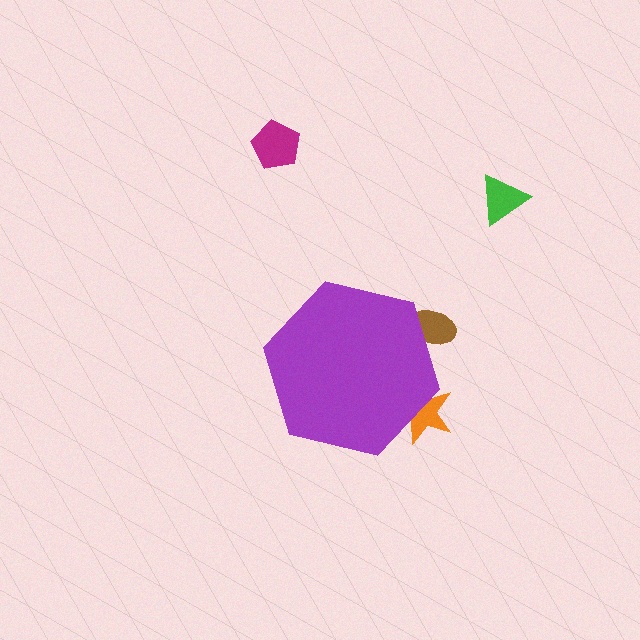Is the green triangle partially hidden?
No, the green triangle is fully visible.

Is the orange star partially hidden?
Yes, the orange star is partially hidden behind the purple hexagon.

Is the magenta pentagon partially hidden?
No, the magenta pentagon is fully visible.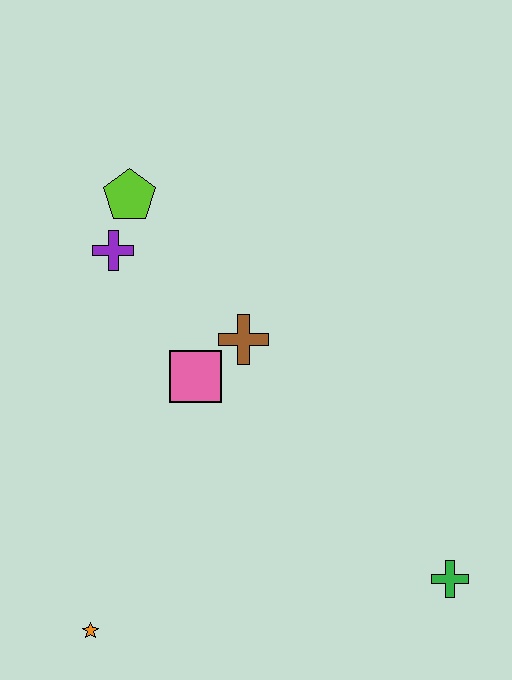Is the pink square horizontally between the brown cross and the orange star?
Yes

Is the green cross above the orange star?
Yes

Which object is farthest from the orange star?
The lime pentagon is farthest from the orange star.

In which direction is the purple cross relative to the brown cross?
The purple cross is to the left of the brown cross.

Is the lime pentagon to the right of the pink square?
No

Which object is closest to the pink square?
The brown cross is closest to the pink square.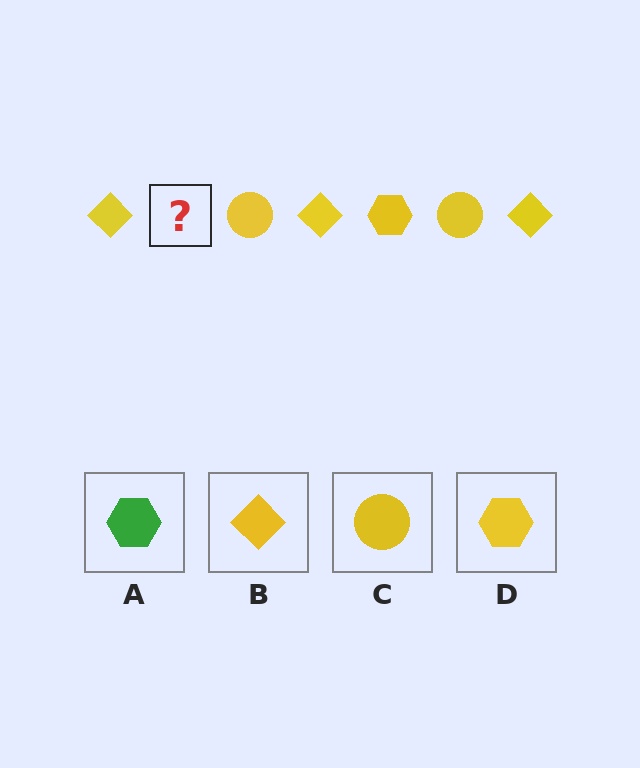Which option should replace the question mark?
Option D.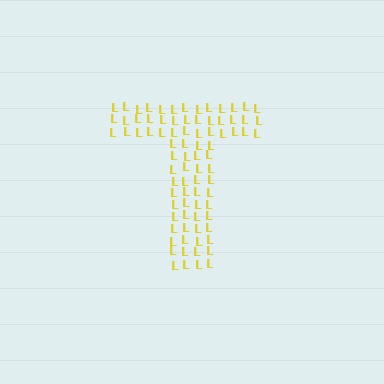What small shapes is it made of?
It is made of small letter L's.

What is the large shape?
The large shape is the letter T.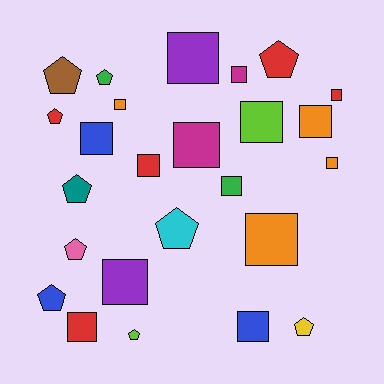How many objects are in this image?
There are 25 objects.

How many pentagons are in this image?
There are 10 pentagons.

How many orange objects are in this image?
There are 4 orange objects.